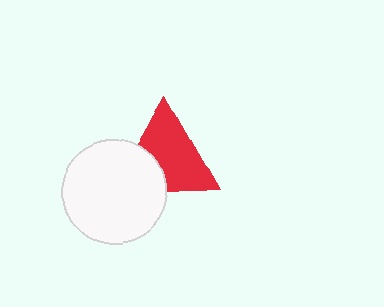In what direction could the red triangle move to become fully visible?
The red triangle could move toward the upper-right. That would shift it out from behind the white circle entirely.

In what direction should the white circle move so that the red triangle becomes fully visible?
The white circle should move toward the lower-left. That is the shortest direction to clear the overlap and leave the red triangle fully visible.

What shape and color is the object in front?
The object in front is a white circle.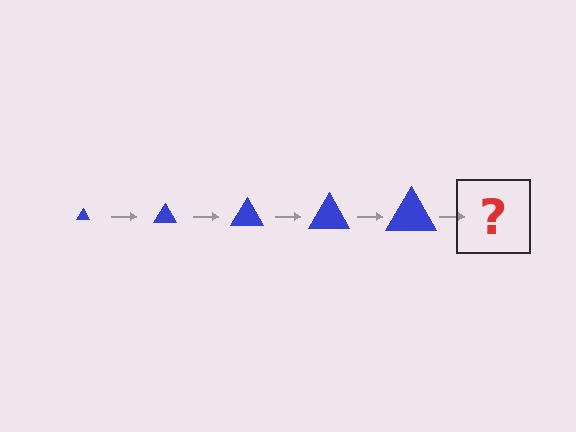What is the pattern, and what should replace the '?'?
The pattern is that the triangle gets progressively larger each step. The '?' should be a blue triangle, larger than the previous one.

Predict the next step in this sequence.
The next step is a blue triangle, larger than the previous one.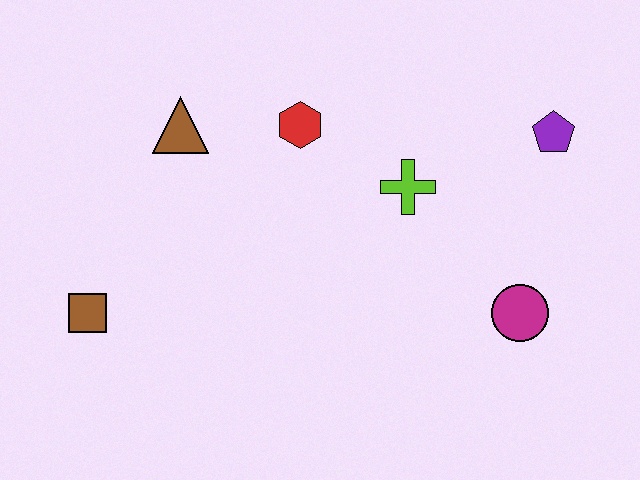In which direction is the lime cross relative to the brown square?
The lime cross is to the right of the brown square.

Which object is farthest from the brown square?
The purple pentagon is farthest from the brown square.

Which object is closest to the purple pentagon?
The lime cross is closest to the purple pentagon.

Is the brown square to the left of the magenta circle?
Yes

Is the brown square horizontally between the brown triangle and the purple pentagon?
No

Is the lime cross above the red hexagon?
No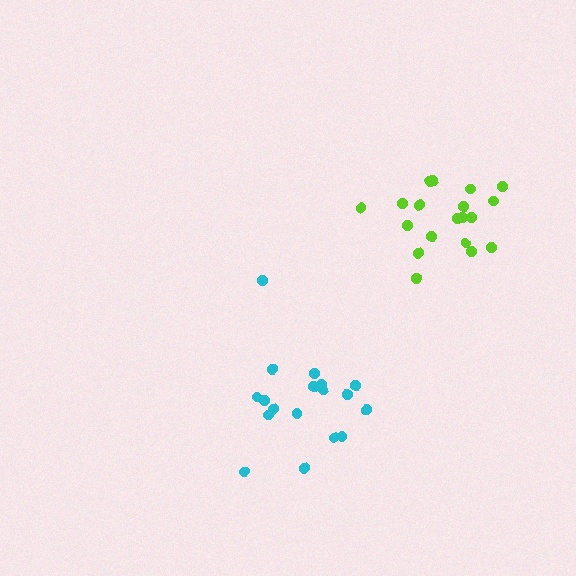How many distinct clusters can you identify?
There are 2 distinct clusters.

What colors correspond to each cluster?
The clusters are colored: cyan, lime.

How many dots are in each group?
Group 1: 18 dots, Group 2: 20 dots (38 total).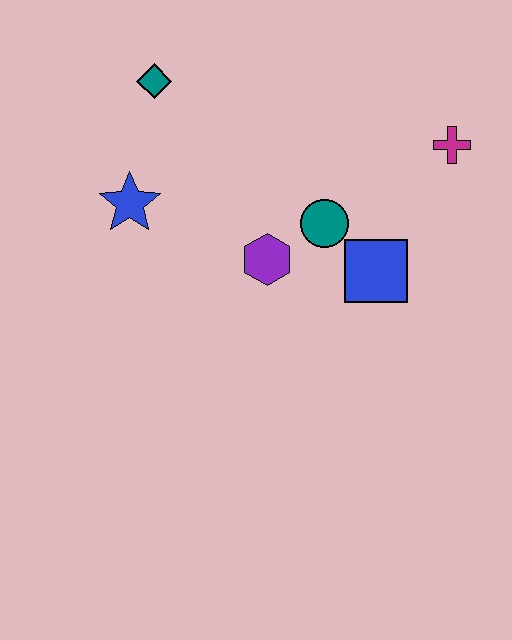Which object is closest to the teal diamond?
The blue star is closest to the teal diamond.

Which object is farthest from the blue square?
The teal diamond is farthest from the blue square.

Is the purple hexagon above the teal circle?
No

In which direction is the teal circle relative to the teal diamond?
The teal circle is to the right of the teal diamond.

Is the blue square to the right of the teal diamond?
Yes